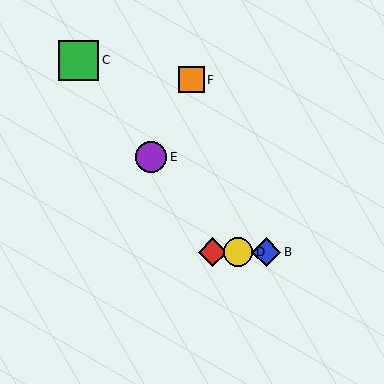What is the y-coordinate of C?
Object C is at y≈60.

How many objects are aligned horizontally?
3 objects (A, B, D) are aligned horizontally.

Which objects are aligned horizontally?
Objects A, B, D are aligned horizontally.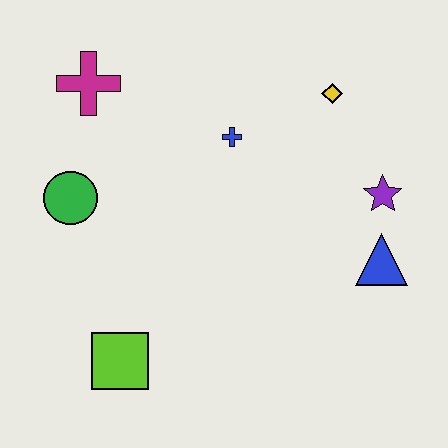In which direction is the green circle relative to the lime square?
The green circle is above the lime square.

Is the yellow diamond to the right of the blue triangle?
No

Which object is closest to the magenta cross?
The green circle is closest to the magenta cross.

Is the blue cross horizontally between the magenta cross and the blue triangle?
Yes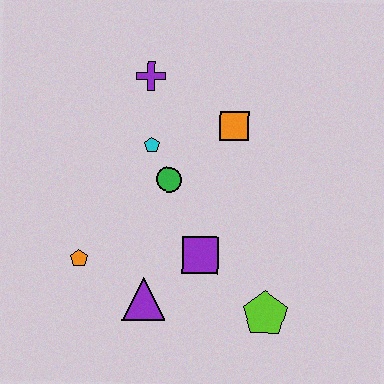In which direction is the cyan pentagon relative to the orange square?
The cyan pentagon is to the left of the orange square.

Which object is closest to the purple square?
The purple triangle is closest to the purple square.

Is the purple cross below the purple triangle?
No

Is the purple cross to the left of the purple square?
Yes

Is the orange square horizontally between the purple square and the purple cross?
No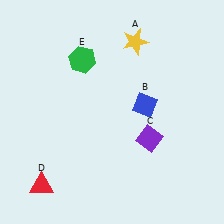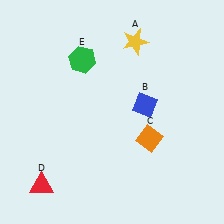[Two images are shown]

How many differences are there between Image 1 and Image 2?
There is 1 difference between the two images.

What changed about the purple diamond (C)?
In Image 1, C is purple. In Image 2, it changed to orange.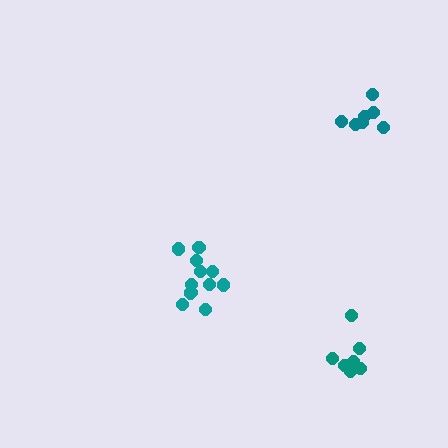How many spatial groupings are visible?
There are 3 spatial groupings.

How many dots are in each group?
Group 1: 13 dots, Group 2: 7 dots, Group 3: 7 dots (27 total).